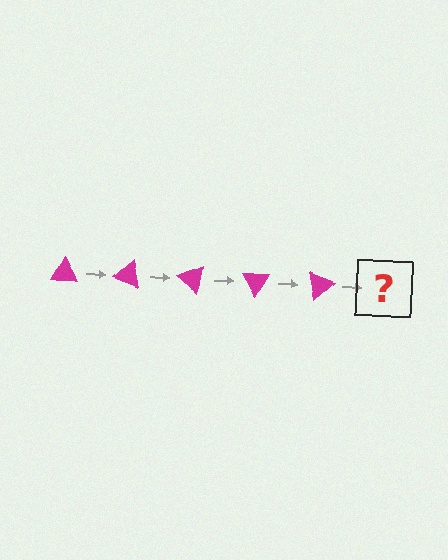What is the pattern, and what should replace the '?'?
The pattern is that the triangle rotates 20 degrees each step. The '?' should be a magenta triangle rotated 100 degrees.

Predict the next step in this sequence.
The next step is a magenta triangle rotated 100 degrees.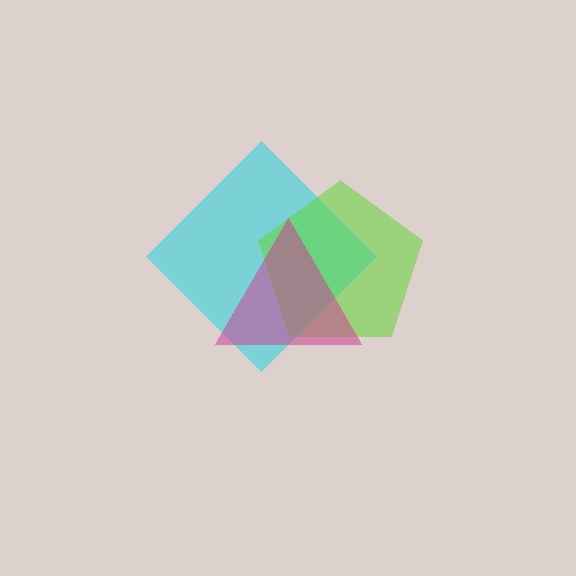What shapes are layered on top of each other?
The layered shapes are: a cyan diamond, a lime pentagon, a magenta triangle.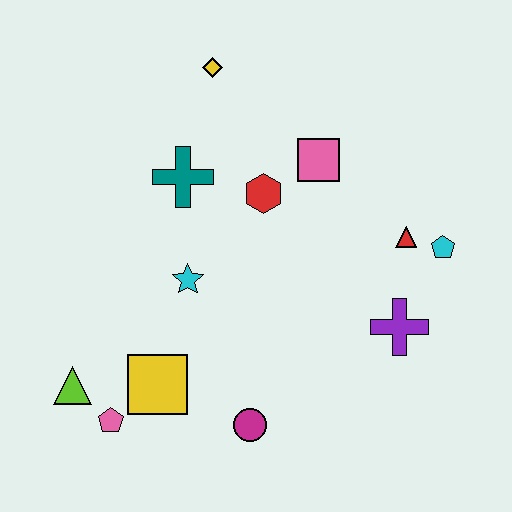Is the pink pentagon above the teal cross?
No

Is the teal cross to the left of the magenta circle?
Yes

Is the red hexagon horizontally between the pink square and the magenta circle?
Yes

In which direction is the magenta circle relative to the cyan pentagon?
The magenta circle is to the left of the cyan pentagon.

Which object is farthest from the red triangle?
The lime triangle is farthest from the red triangle.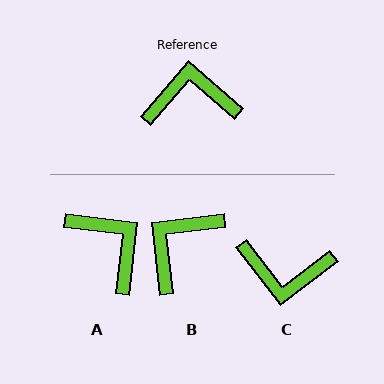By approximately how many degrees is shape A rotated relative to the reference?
Approximately 56 degrees clockwise.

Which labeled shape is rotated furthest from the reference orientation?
C, about 169 degrees away.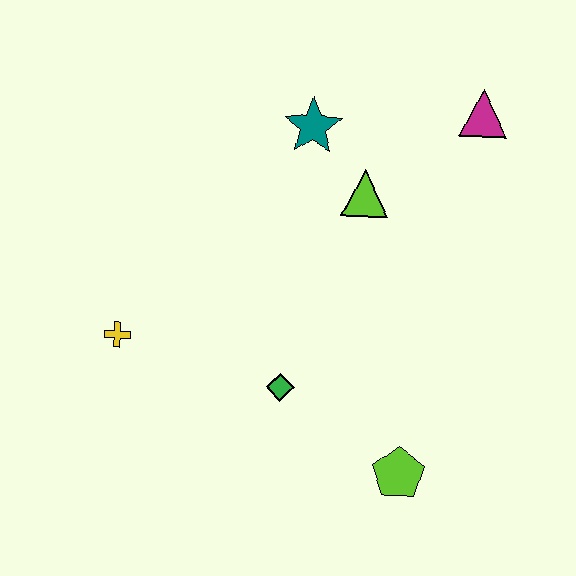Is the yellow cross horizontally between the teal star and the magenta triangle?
No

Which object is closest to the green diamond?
The lime pentagon is closest to the green diamond.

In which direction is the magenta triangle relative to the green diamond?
The magenta triangle is above the green diamond.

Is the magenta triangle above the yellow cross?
Yes